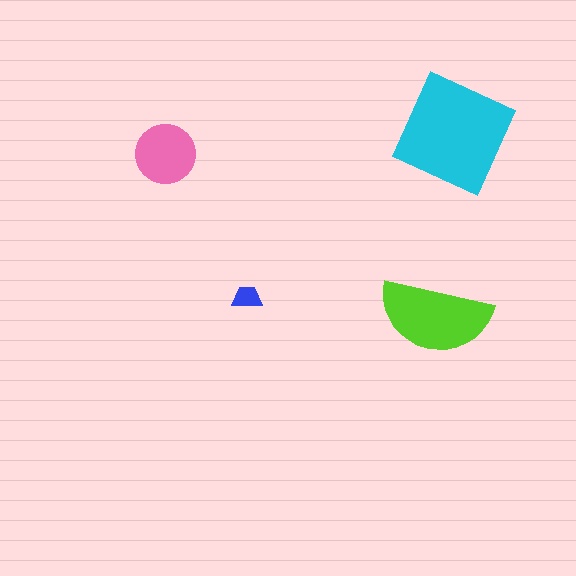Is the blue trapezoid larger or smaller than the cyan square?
Smaller.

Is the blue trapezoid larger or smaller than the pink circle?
Smaller.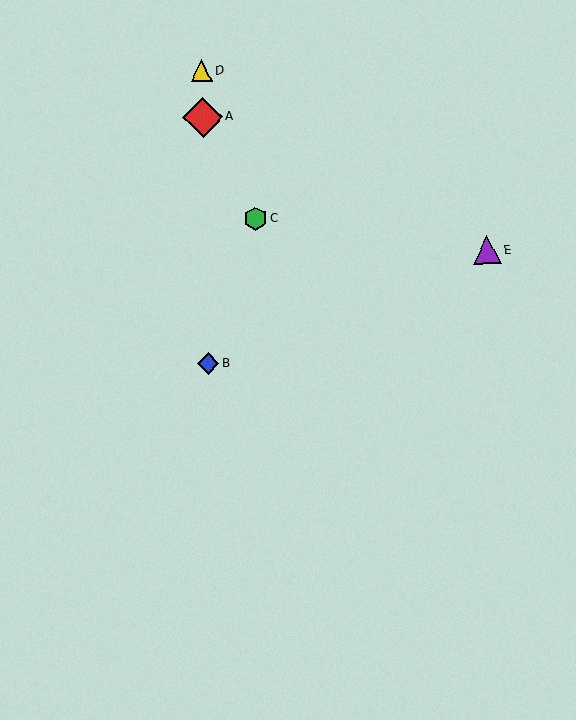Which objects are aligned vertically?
Objects A, B, D are aligned vertically.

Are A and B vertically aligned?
Yes, both are at x≈203.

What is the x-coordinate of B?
Object B is at x≈208.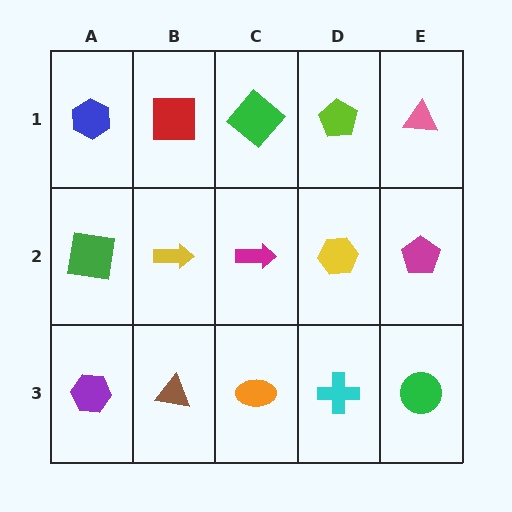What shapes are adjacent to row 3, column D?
A yellow hexagon (row 2, column D), an orange ellipse (row 3, column C), a green circle (row 3, column E).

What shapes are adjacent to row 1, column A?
A green square (row 2, column A), a red square (row 1, column B).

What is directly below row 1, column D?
A yellow hexagon.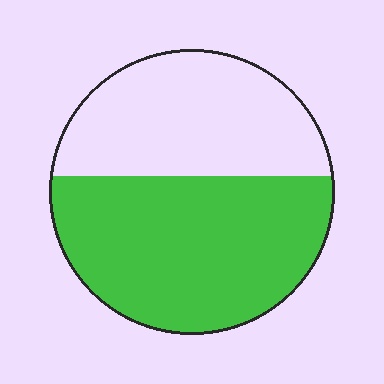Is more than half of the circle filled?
Yes.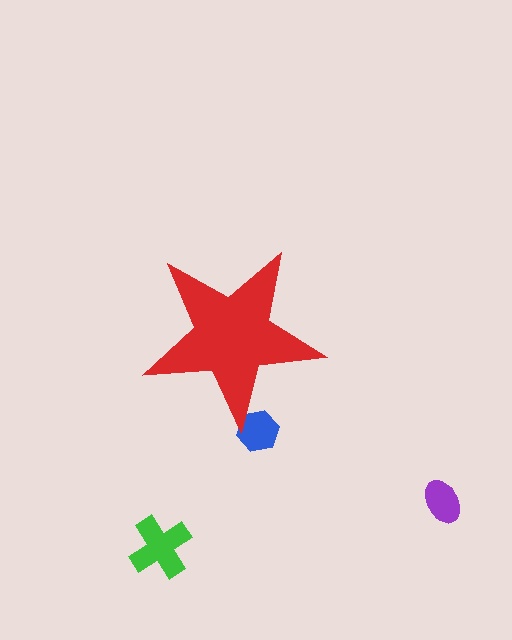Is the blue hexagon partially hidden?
Yes, the blue hexagon is partially hidden behind the red star.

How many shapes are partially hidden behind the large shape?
1 shape is partially hidden.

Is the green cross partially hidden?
No, the green cross is fully visible.